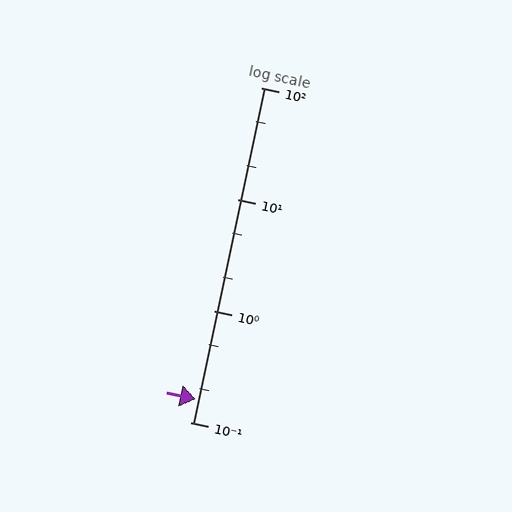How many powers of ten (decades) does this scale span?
The scale spans 3 decades, from 0.1 to 100.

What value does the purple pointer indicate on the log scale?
The pointer indicates approximately 0.16.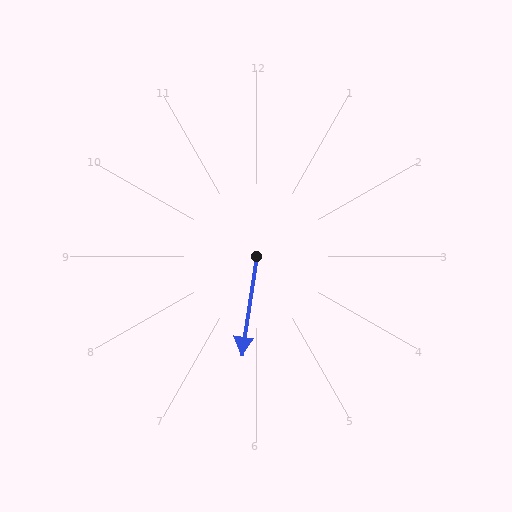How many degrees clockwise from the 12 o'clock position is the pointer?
Approximately 189 degrees.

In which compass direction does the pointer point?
South.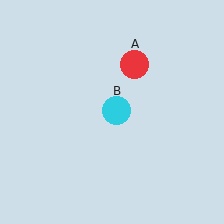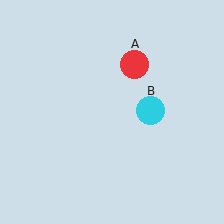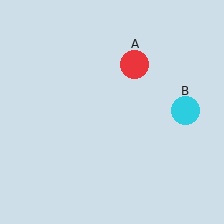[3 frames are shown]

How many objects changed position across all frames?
1 object changed position: cyan circle (object B).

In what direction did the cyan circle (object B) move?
The cyan circle (object B) moved right.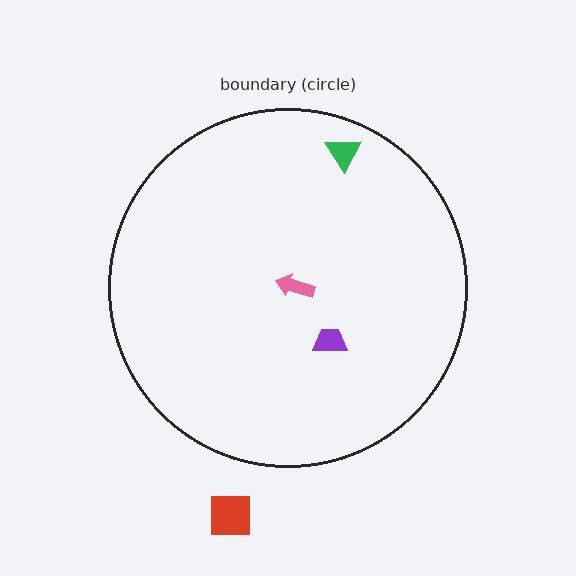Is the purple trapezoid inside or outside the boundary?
Inside.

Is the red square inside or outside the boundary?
Outside.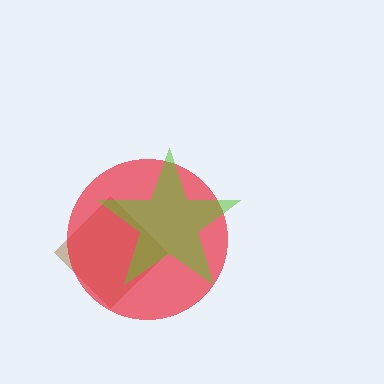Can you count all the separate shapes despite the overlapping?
Yes, there are 3 separate shapes.